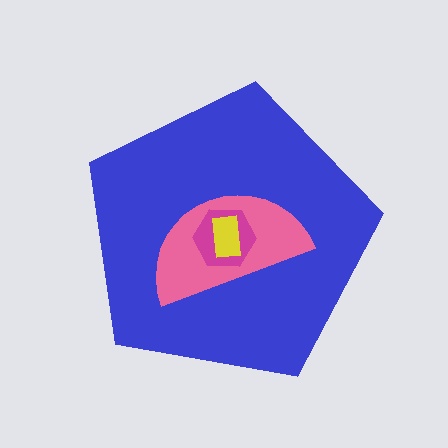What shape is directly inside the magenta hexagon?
The yellow rectangle.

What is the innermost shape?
The yellow rectangle.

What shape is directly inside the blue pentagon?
The pink semicircle.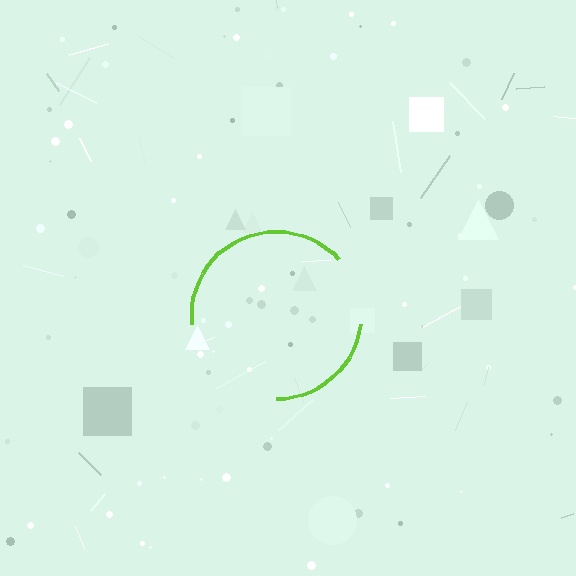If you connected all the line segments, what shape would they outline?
They would outline a circle.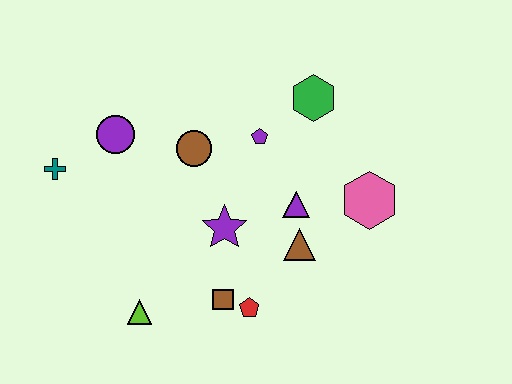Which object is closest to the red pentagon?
The brown square is closest to the red pentagon.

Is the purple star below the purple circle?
Yes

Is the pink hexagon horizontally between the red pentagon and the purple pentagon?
No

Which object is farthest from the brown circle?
The pink hexagon is farthest from the brown circle.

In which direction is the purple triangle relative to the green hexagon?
The purple triangle is below the green hexagon.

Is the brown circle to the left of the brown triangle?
Yes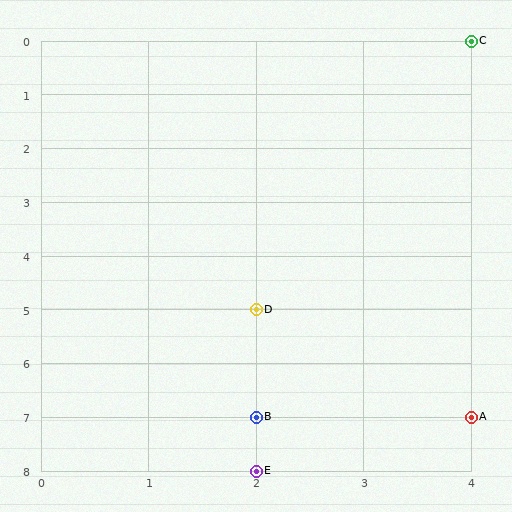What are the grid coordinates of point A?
Point A is at grid coordinates (4, 7).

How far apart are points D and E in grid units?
Points D and E are 3 rows apart.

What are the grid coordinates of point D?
Point D is at grid coordinates (2, 5).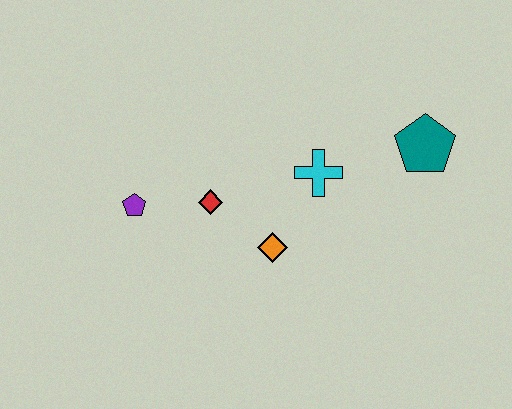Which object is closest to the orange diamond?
The red diamond is closest to the orange diamond.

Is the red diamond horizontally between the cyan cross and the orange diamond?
No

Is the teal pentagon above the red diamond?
Yes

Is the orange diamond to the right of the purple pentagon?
Yes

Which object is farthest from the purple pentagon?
The teal pentagon is farthest from the purple pentagon.